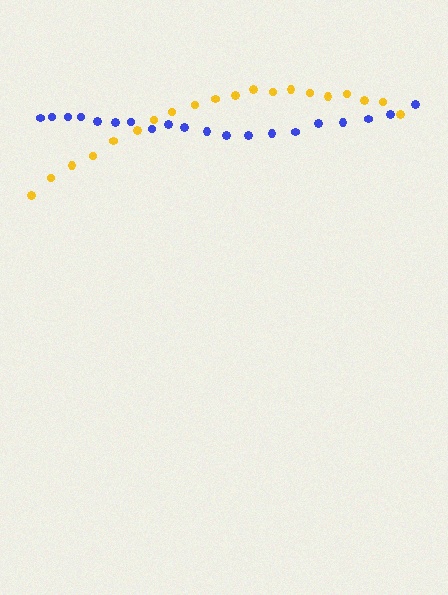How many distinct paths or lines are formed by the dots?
There are 2 distinct paths.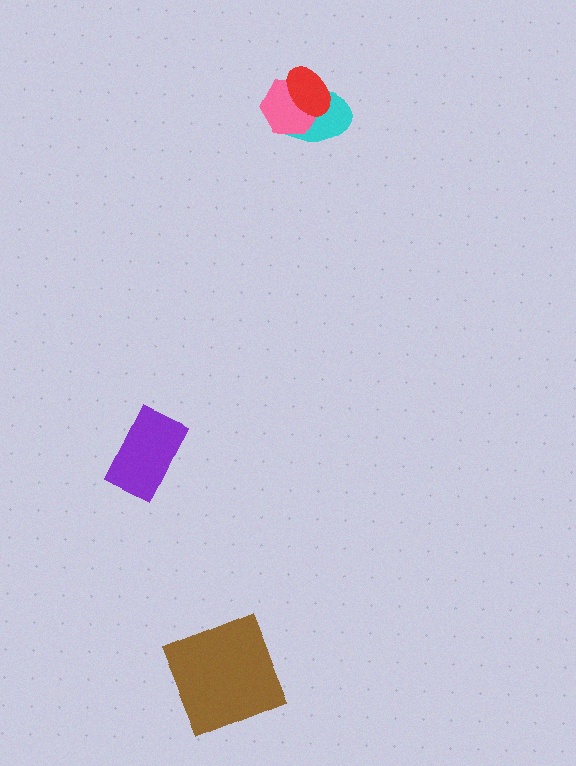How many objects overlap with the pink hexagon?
2 objects overlap with the pink hexagon.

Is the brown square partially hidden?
No, no other shape covers it.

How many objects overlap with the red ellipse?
2 objects overlap with the red ellipse.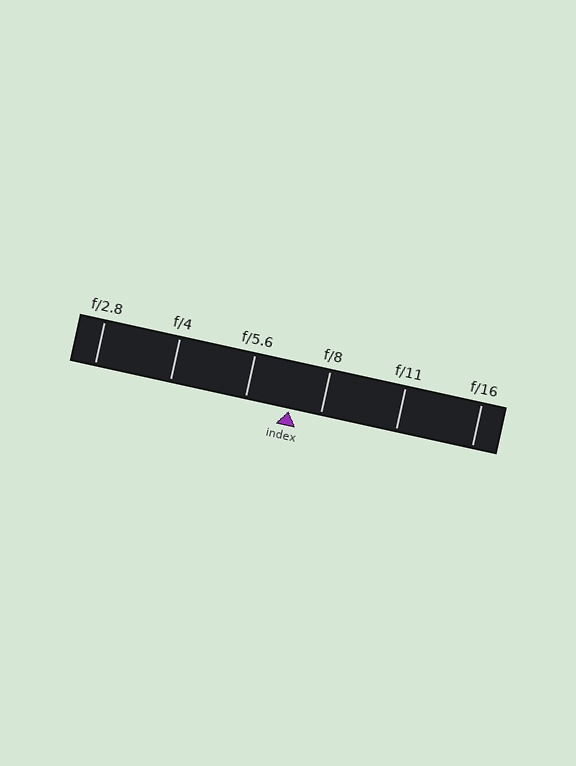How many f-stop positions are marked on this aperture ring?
There are 6 f-stop positions marked.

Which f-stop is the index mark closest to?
The index mark is closest to f/8.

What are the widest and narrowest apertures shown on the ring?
The widest aperture shown is f/2.8 and the narrowest is f/16.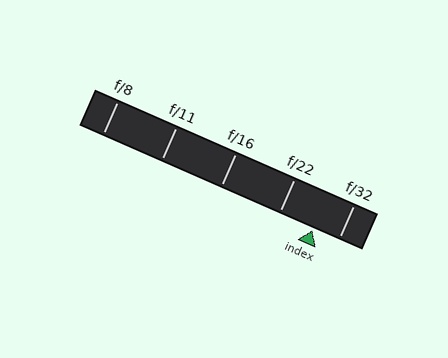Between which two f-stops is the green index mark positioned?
The index mark is between f/22 and f/32.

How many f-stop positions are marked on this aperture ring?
There are 5 f-stop positions marked.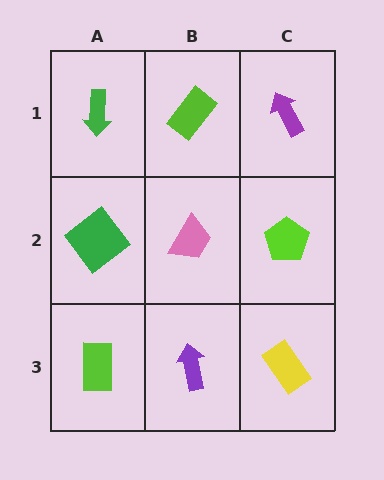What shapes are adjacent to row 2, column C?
A purple arrow (row 1, column C), a yellow rectangle (row 3, column C), a pink trapezoid (row 2, column B).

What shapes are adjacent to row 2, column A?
A green arrow (row 1, column A), a lime rectangle (row 3, column A), a pink trapezoid (row 2, column B).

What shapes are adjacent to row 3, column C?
A lime pentagon (row 2, column C), a purple arrow (row 3, column B).